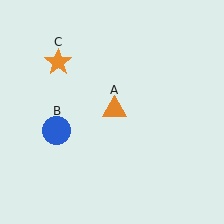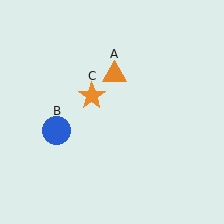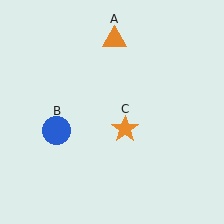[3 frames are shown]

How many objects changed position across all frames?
2 objects changed position: orange triangle (object A), orange star (object C).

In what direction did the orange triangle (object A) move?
The orange triangle (object A) moved up.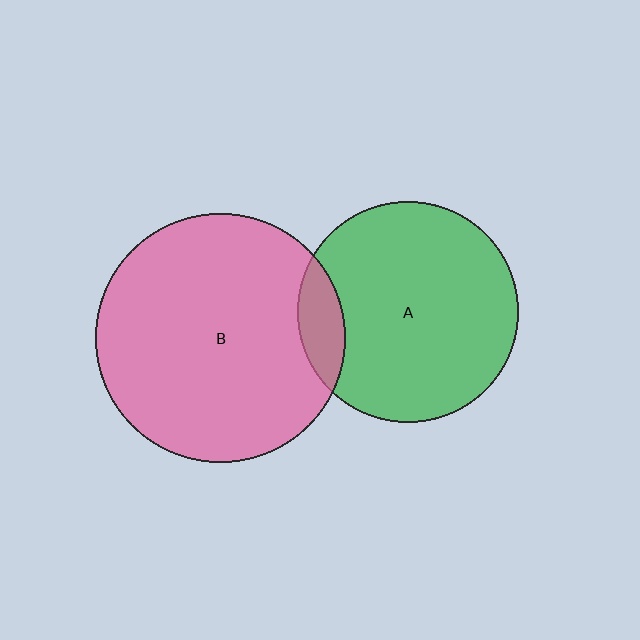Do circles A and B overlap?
Yes.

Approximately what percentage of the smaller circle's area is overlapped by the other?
Approximately 10%.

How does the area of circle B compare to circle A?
Approximately 1.3 times.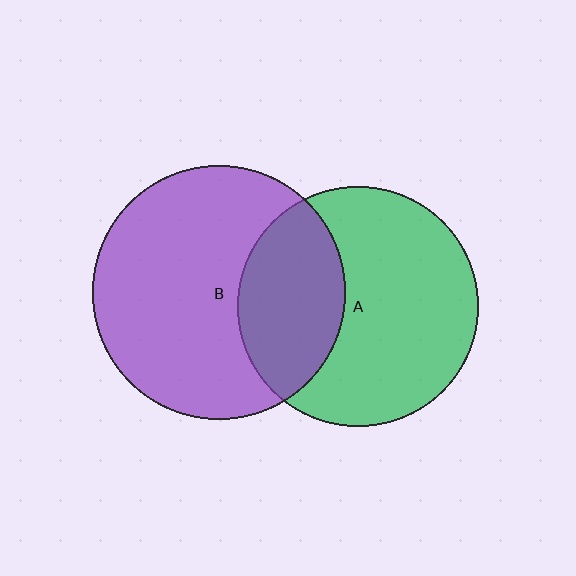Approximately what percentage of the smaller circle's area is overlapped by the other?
Approximately 35%.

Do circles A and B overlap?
Yes.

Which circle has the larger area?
Circle B (purple).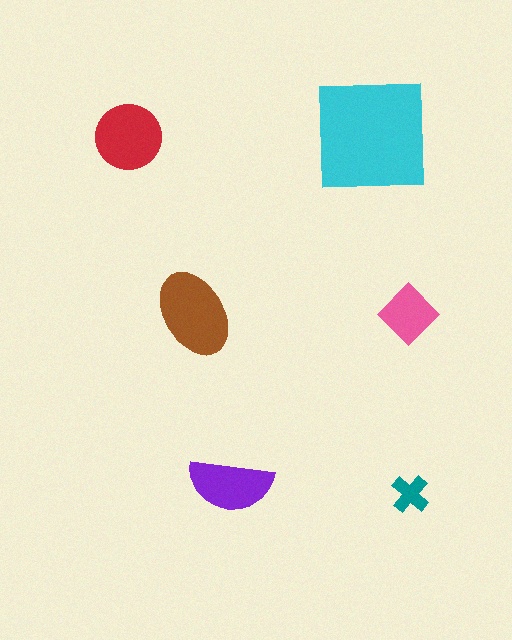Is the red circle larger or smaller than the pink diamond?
Larger.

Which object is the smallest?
The teal cross.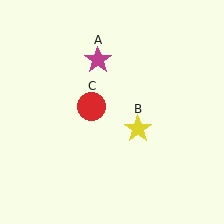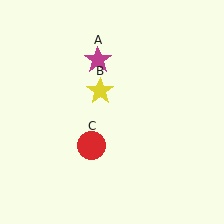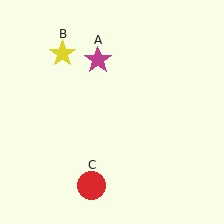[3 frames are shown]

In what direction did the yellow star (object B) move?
The yellow star (object B) moved up and to the left.